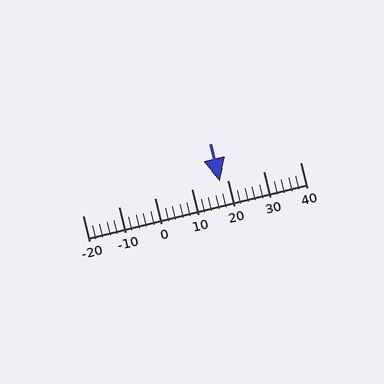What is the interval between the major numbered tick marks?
The major tick marks are spaced 10 units apart.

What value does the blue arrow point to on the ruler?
The blue arrow points to approximately 18.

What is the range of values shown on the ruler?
The ruler shows values from -20 to 40.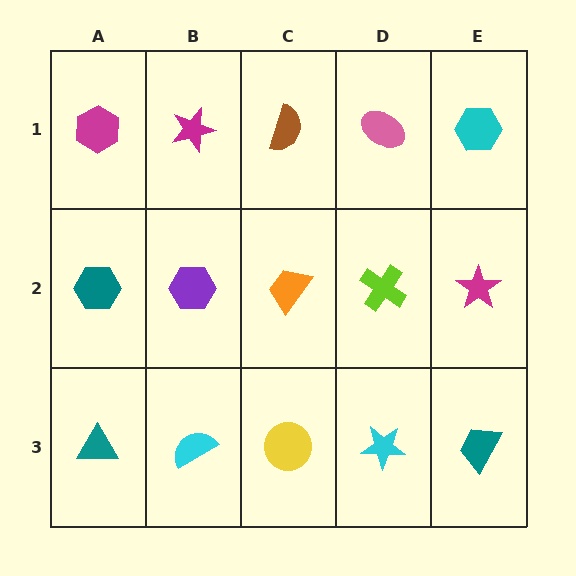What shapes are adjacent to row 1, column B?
A purple hexagon (row 2, column B), a magenta hexagon (row 1, column A), a brown semicircle (row 1, column C).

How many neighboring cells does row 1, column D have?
3.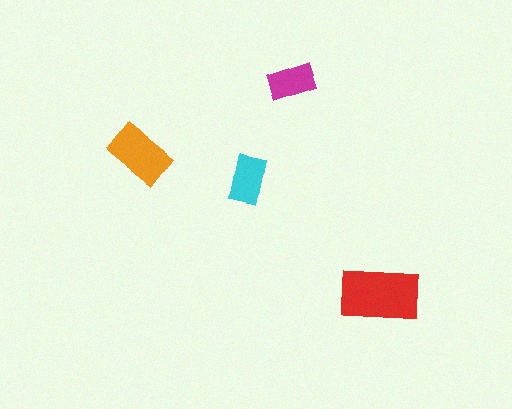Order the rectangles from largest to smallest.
the red one, the orange one, the cyan one, the magenta one.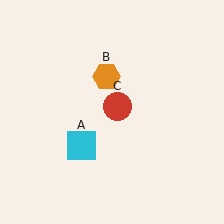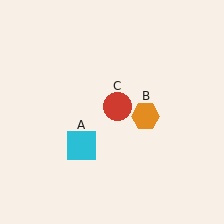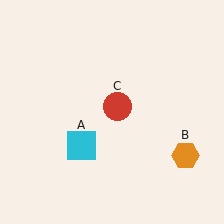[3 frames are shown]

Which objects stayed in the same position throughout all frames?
Cyan square (object A) and red circle (object C) remained stationary.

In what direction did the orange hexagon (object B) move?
The orange hexagon (object B) moved down and to the right.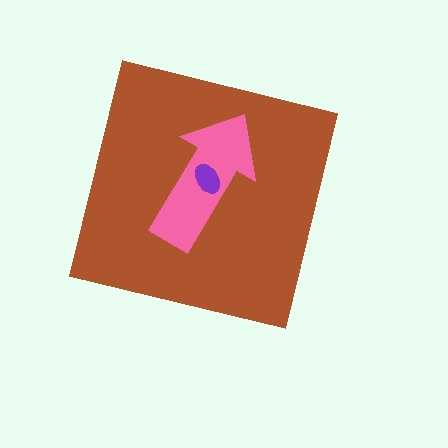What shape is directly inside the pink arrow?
The purple ellipse.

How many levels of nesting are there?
3.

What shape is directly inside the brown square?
The pink arrow.